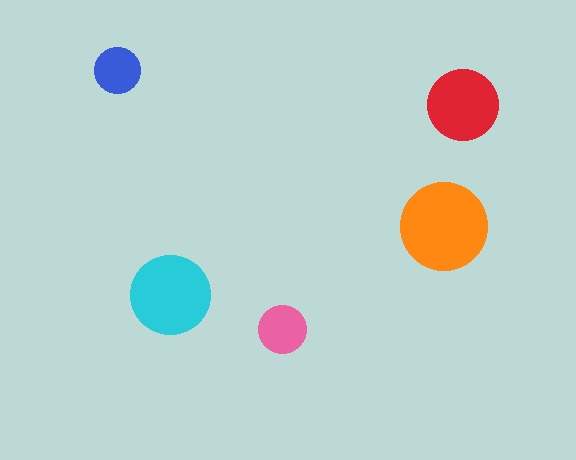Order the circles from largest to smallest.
the orange one, the cyan one, the red one, the pink one, the blue one.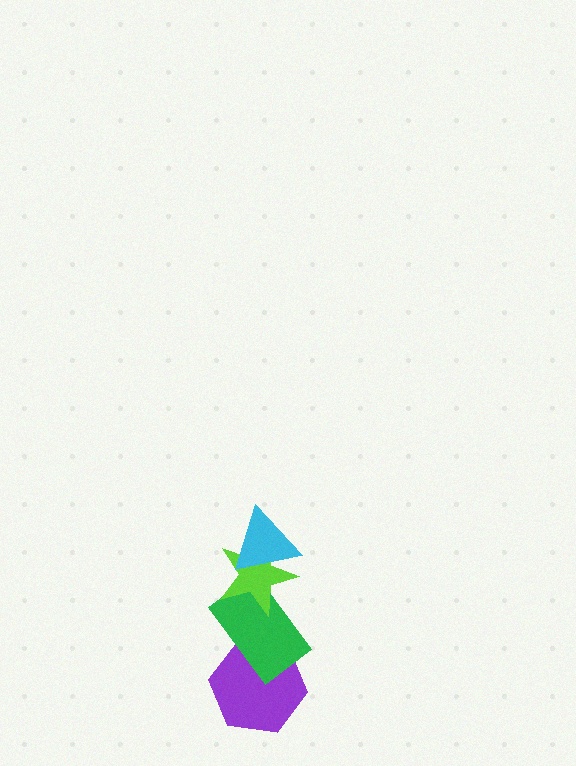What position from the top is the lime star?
The lime star is 2nd from the top.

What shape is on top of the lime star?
The cyan triangle is on top of the lime star.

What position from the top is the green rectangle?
The green rectangle is 3rd from the top.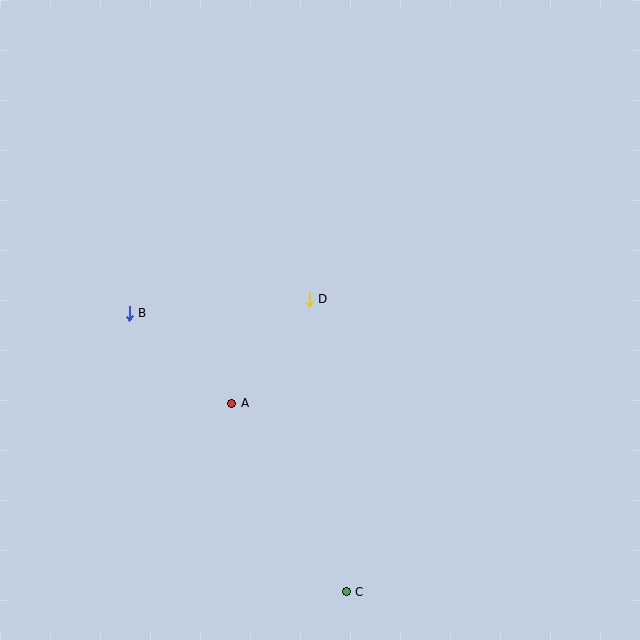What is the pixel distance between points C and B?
The distance between C and B is 353 pixels.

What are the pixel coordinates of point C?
Point C is at (346, 592).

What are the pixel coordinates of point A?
Point A is at (231, 403).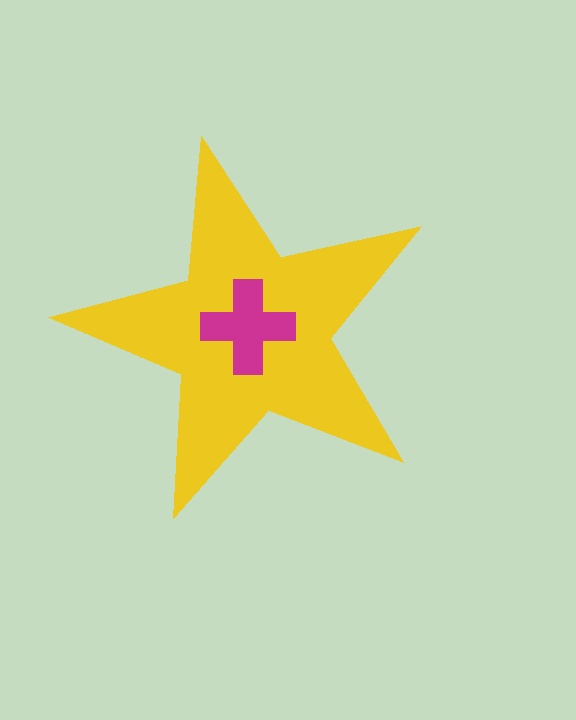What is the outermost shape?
The yellow star.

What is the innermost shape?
The magenta cross.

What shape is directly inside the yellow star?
The magenta cross.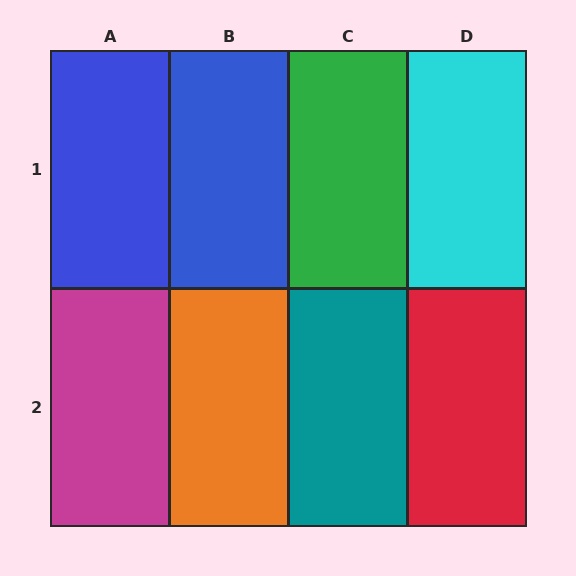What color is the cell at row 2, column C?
Teal.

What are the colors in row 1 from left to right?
Blue, blue, green, cyan.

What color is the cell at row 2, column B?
Orange.